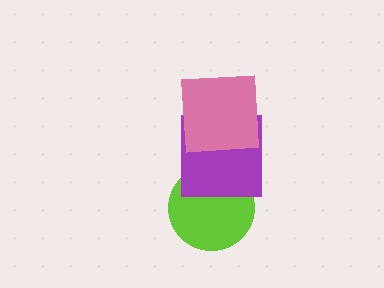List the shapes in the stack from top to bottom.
From top to bottom: the pink square, the purple square, the lime circle.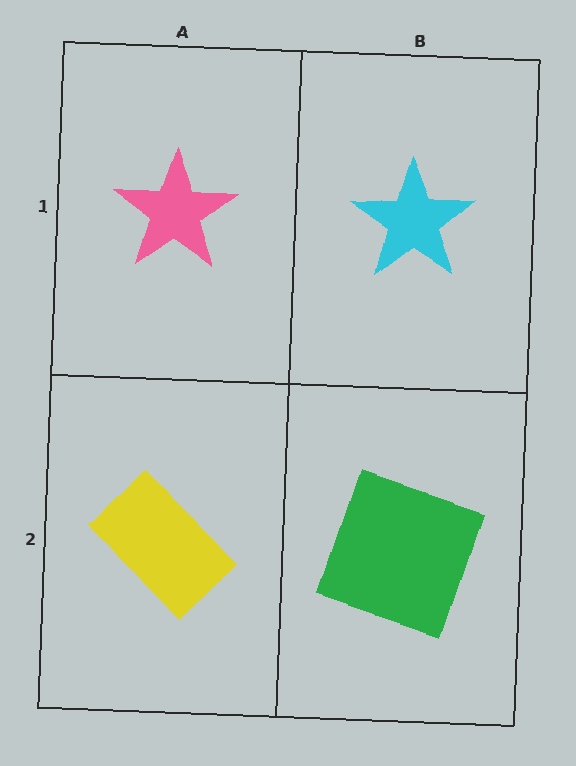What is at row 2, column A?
A yellow rectangle.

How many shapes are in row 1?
2 shapes.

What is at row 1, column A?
A pink star.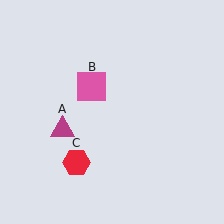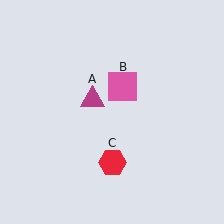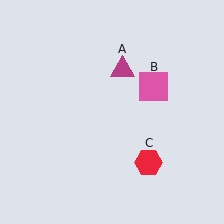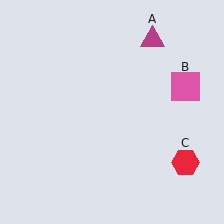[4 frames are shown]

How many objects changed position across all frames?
3 objects changed position: magenta triangle (object A), pink square (object B), red hexagon (object C).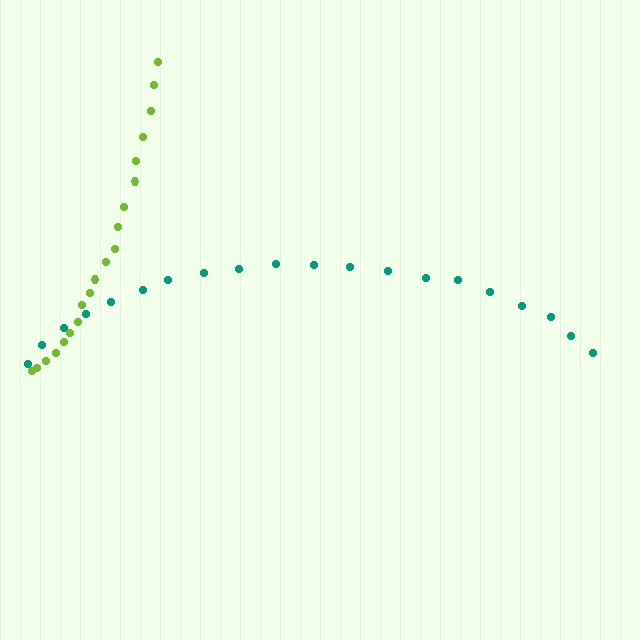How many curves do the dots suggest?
There are 2 distinct paths.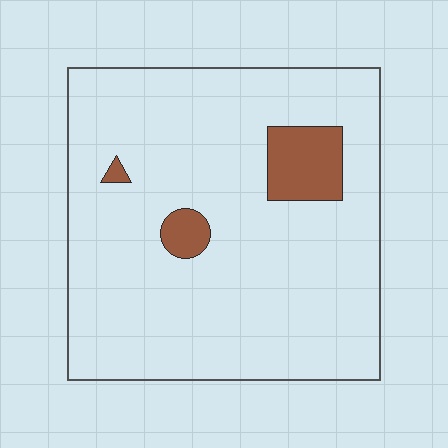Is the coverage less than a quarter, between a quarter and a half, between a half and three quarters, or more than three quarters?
Less than a quarter.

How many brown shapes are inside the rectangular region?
3.